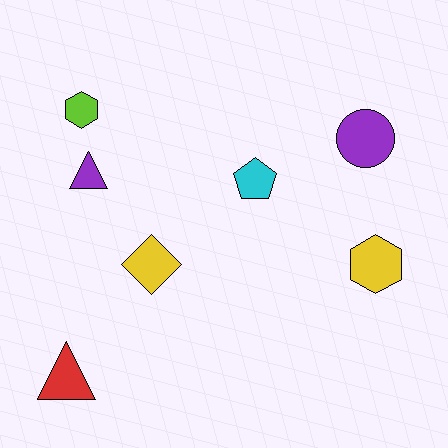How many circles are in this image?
There is 1 circle.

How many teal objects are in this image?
There are no teal objects.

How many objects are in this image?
There are 7 objects.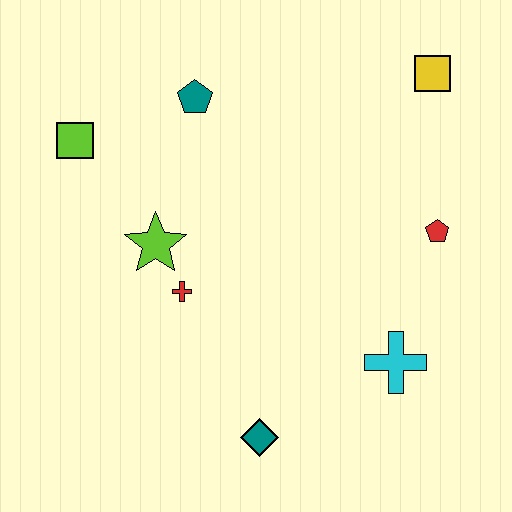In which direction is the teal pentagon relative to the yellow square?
The teal pentagon is to the left of the yellow square.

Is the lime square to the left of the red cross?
Yes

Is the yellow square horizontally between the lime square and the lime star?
No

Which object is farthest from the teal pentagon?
The teal diamond is farthest from the teal pentagon.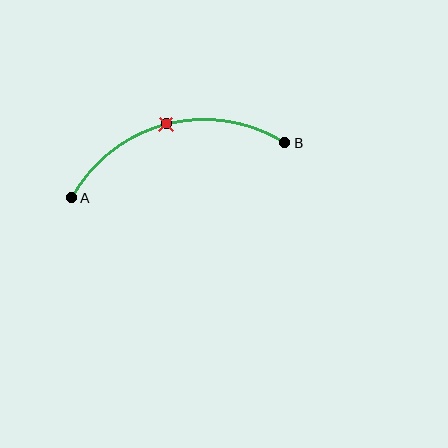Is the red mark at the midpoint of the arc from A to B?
Yes. The red mark lies on the arc at equal arc-length from both A and B — it is the arc midpoint.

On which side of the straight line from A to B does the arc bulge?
The arc bulges above the straight line connecting A and B.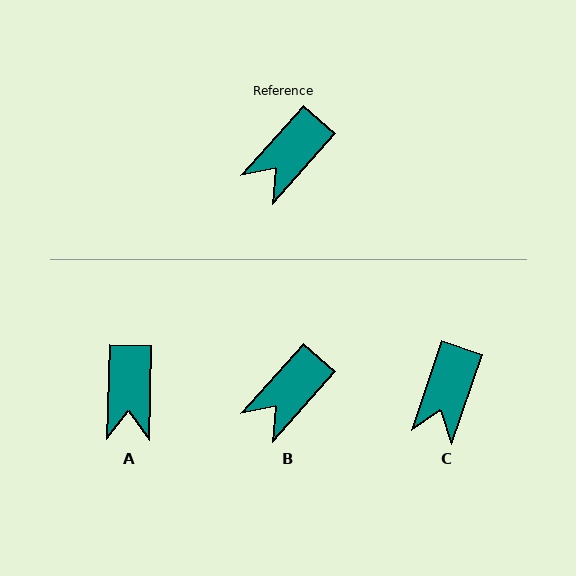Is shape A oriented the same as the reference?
No, it is off by about 40 degrees.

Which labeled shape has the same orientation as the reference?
B.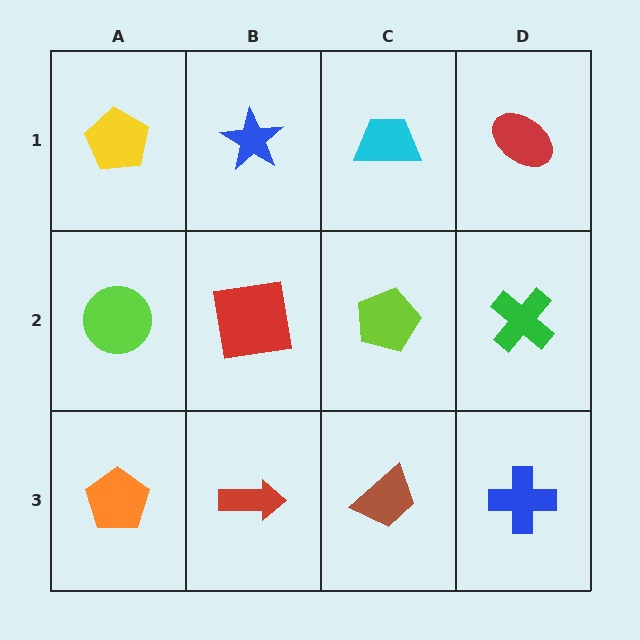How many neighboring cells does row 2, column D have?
3.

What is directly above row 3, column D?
A green cross.